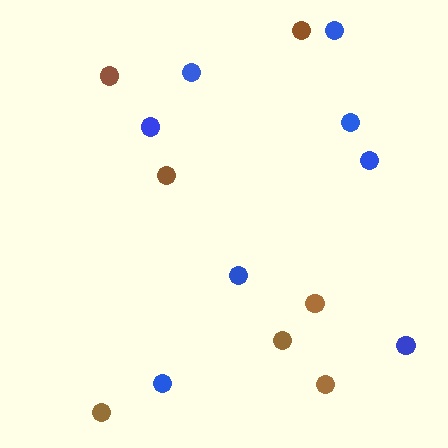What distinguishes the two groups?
There are 2 groups: one group of blue circles (8) and one group of brown circles (7).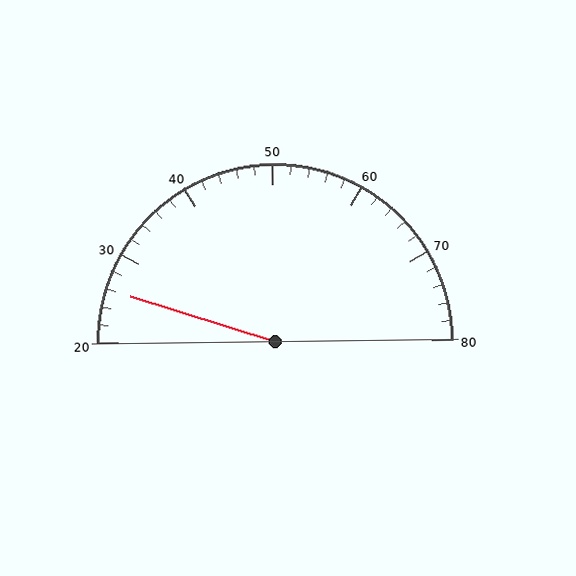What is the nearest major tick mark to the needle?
The nearest major tick mark is 30.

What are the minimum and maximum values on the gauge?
The gauge ranges from 20 to 80.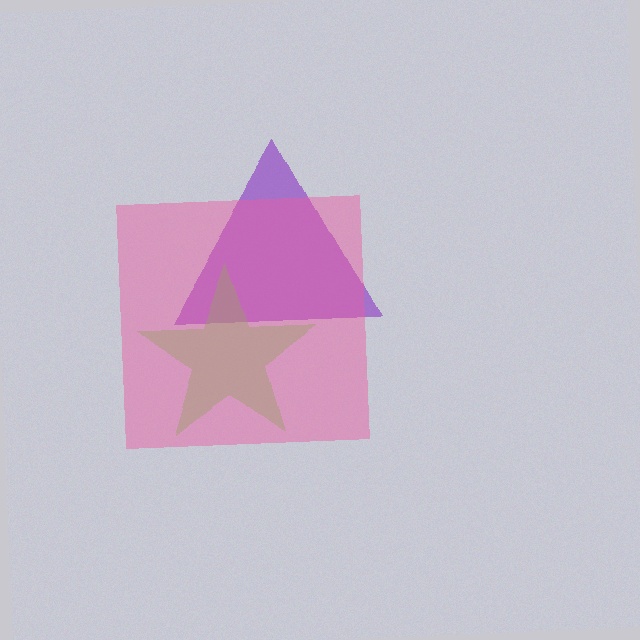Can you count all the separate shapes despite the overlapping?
Yes, there are 3 separate shapes.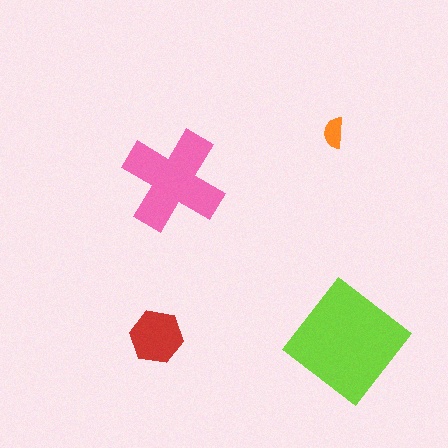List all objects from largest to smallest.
The lime diamond, the pink cross, the red hexagon, the orange semicircle.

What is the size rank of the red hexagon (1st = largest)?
3rd.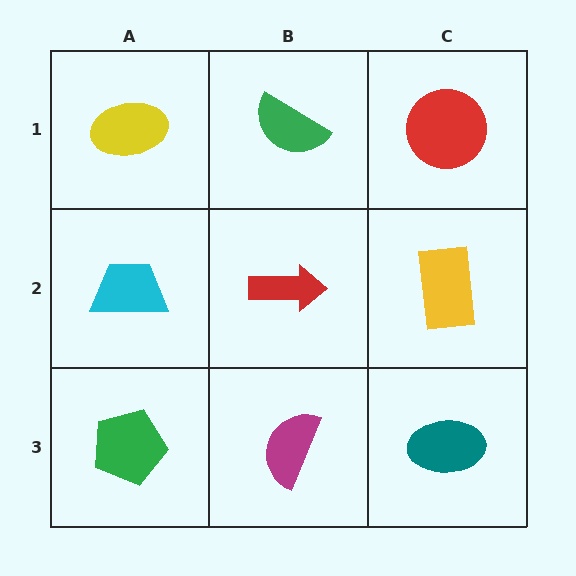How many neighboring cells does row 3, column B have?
3.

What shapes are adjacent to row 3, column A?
A cyan trapezoid (row 2, column A), a magenta semicircle (row 3, column B).